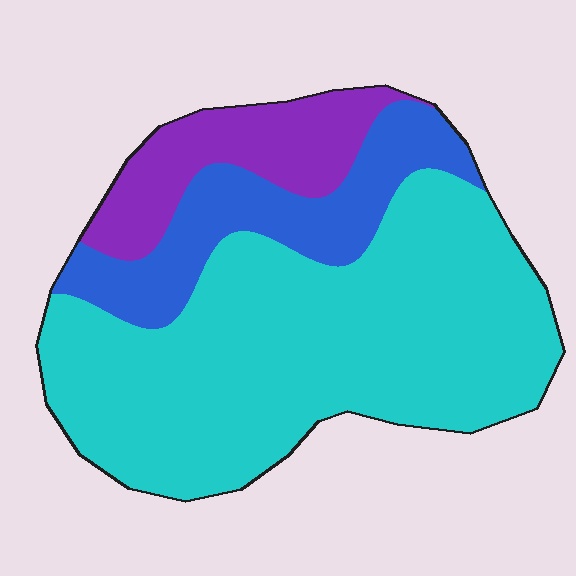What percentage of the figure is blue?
Blue covers 20% of the figure.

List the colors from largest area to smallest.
From largest to smallest: cyan, blue, purple.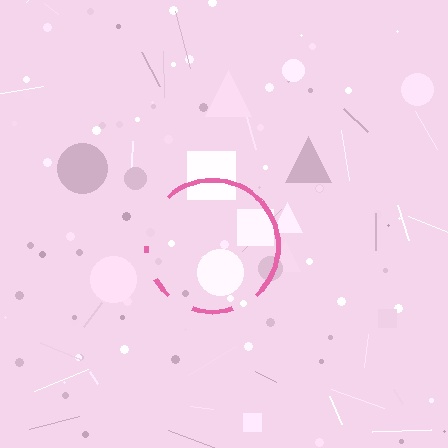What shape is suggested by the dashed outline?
The dashed outline suggests a circle.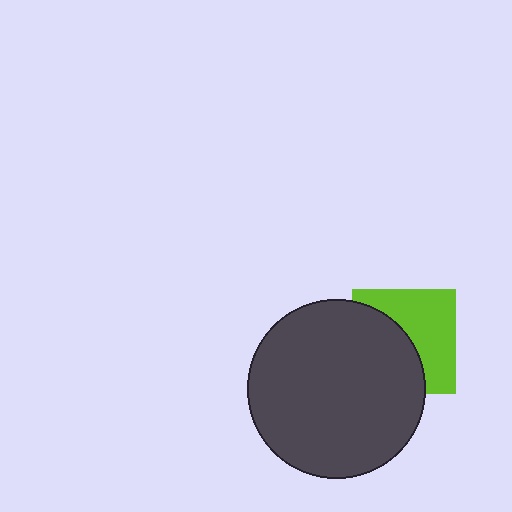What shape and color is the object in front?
The object in front is a dark gray circle.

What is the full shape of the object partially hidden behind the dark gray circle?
The partially hidden object is a lime square.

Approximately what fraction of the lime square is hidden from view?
Roughly 49% of the lime square is hidden behind the dark gray circle.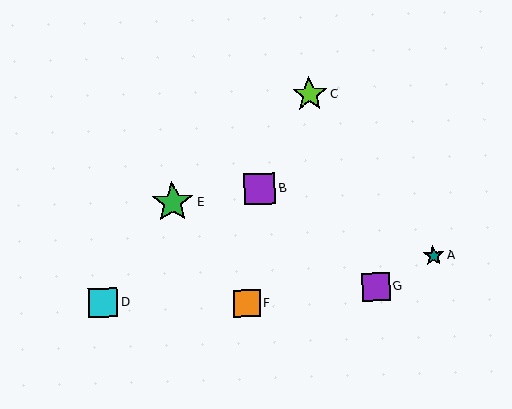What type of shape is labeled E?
Shape E is a green star.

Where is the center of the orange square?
The center of the orange square is at (247, 304).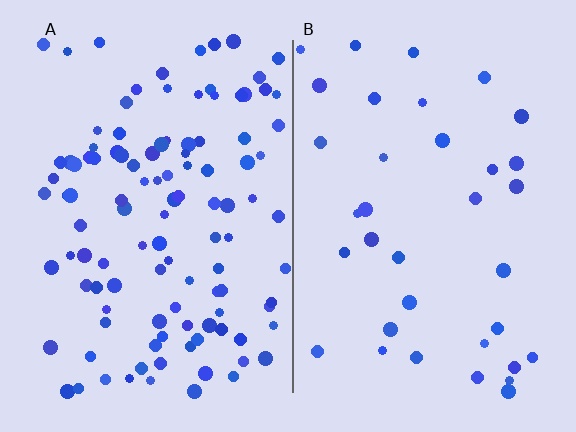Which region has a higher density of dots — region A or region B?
A (the left).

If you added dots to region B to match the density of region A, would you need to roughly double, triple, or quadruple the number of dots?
Approximately triple.